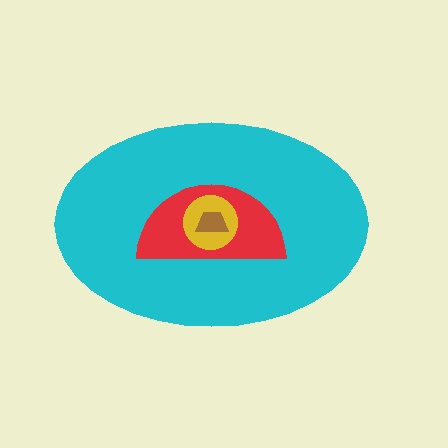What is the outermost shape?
The cyan ellipse.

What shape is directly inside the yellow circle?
The brown trapezoid.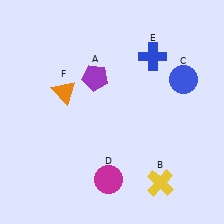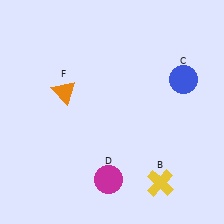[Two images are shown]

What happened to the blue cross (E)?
The blue cross (E) was removed in Image 2. It was in the top-right area of Image 1.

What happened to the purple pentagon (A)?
The purple pentagon (A) was removed in Image 2. It was in the top-left area of Image 1.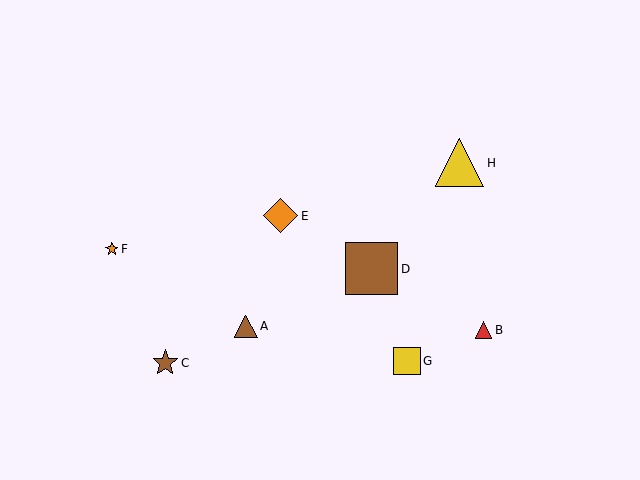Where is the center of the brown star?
The center of the brown star is at (165, 363).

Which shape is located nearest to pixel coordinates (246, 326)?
The brown triangle (labeled A) at (246, 326) is nearest to that location.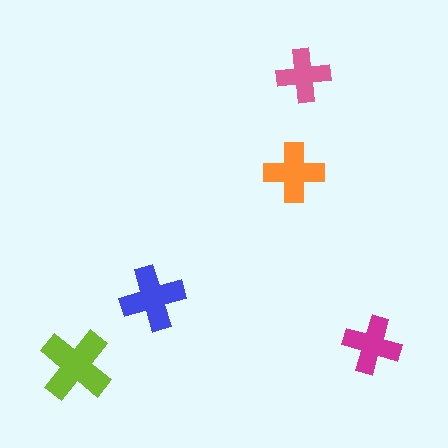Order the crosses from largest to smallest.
the lime one, the blue one, the orange one, the magenta one, the pink one.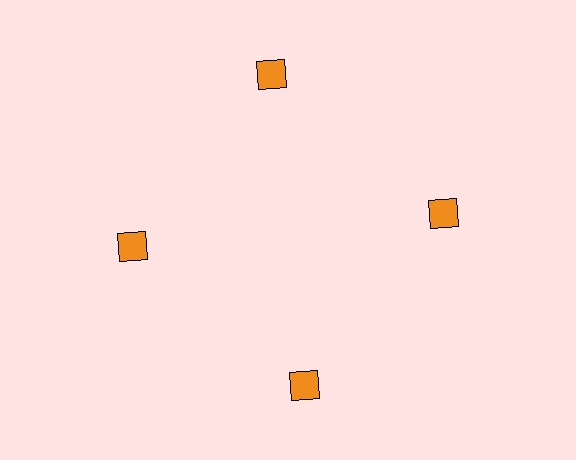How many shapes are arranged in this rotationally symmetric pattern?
There are 4 shapes, arranged in 4 groups of 1.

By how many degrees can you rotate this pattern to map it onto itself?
The pattern maps onto itself every 90 degrees of rotation.